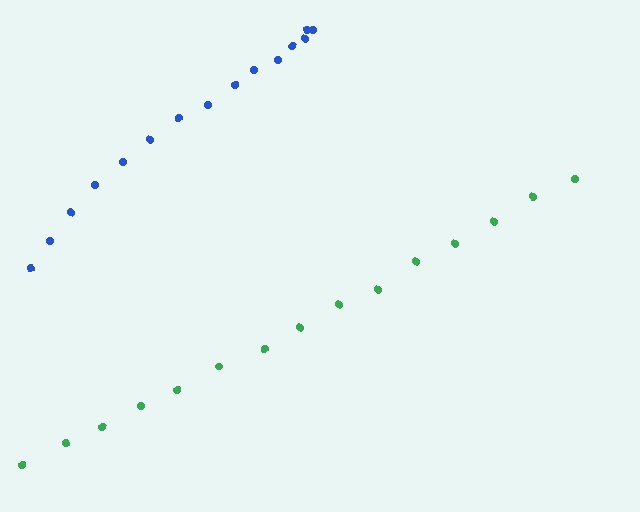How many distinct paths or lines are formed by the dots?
There are 2 distinct paths.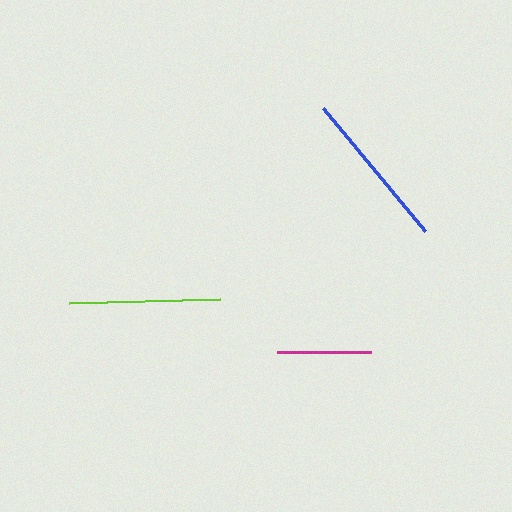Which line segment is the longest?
The blue line is the longest at approximately 160 pixels.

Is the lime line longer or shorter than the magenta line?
The lime line is longer than the magenta line.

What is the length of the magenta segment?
The magenta segment is approximately 94 pixels long.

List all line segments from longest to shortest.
From longest to shortest: blue, lime, magenta.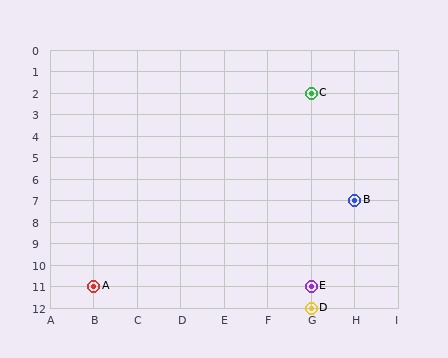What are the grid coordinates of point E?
Point E is at grid coordinates (G, 11).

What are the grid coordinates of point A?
Point A is at grid coordinates (B, 11).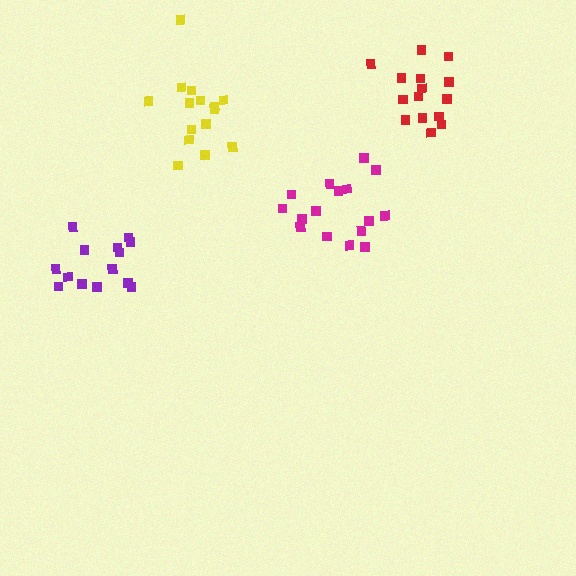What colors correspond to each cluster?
The clusters are colored: magenta, red, purple, yellow.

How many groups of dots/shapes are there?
There are 4 groups.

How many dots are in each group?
Group 1: 16 dots, Group 2: 15 dots, Group 3: 14 dots, Group 4: 15 dots (60 total).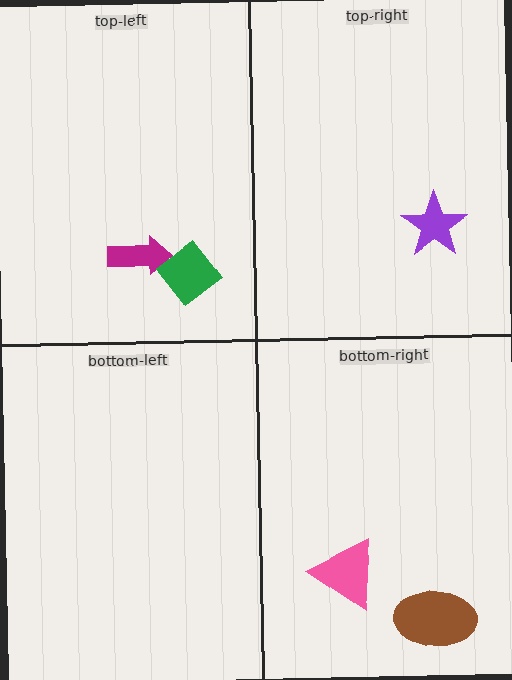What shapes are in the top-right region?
The purple star.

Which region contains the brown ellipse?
The bottom-right region.